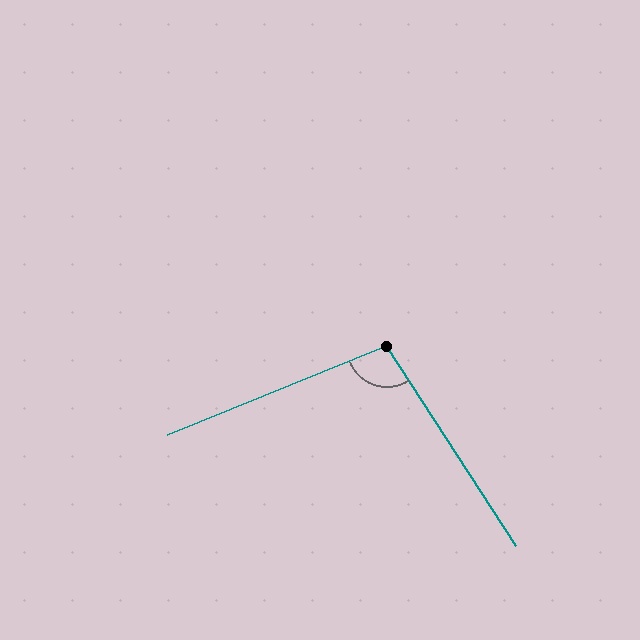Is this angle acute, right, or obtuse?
It is obtuse.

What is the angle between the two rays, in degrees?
Approximately 101 degrees.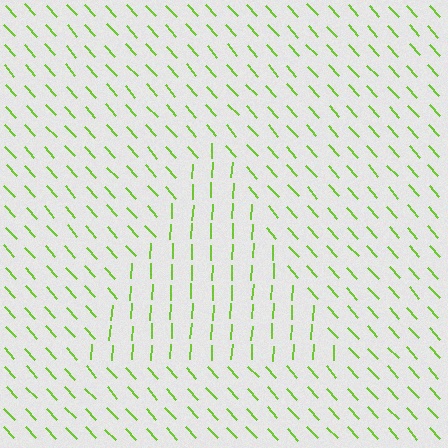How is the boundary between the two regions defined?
The boundary is defined purely by a change in line orientation (approximately 45 degrees difference). All lines are the same color and thickness.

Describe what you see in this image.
The image is filled with small lime line segments. A triangle region in the image has lines oriented differently from the surrounding lines, creating a visible texture boundary.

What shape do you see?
I see a triangle.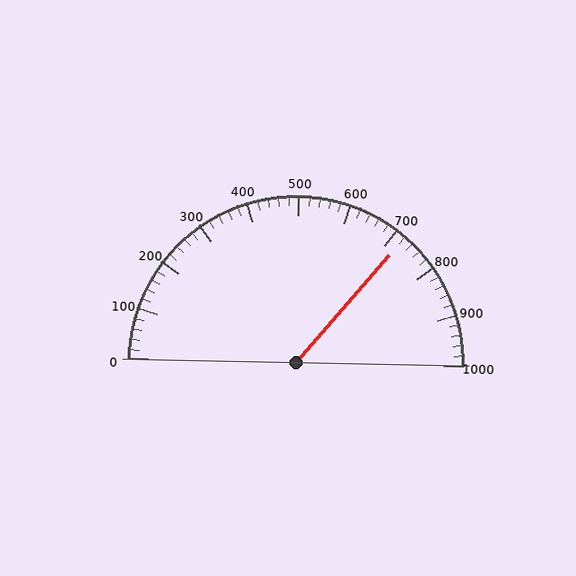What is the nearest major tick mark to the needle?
The nearest major tick mark is 700.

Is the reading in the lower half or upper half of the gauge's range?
The reading is in the upper half of the range (0 to 1000).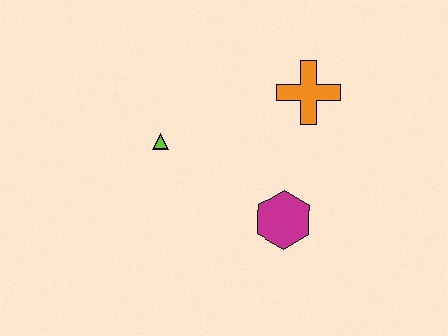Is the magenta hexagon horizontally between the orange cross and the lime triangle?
Yes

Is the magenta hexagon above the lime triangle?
No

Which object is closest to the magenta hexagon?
The orange cross is closest to the magenta hexagon.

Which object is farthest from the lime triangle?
The orange cross is farthest from the lime triangle.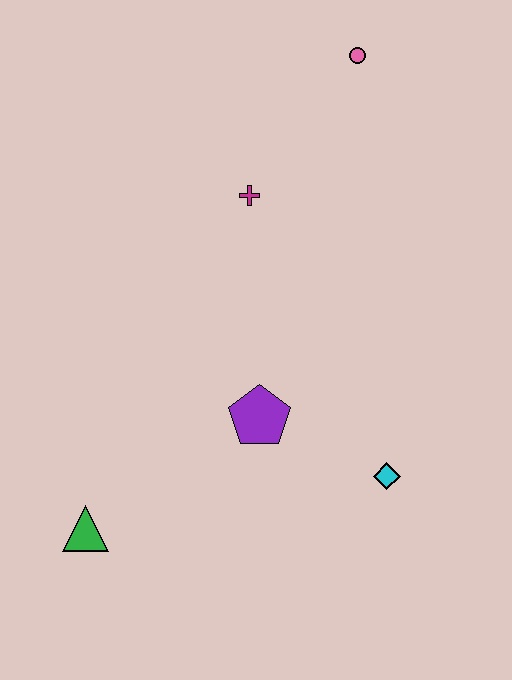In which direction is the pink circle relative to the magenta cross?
The pink circle is above the magenta cross.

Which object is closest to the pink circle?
The magenta cross is closest to the pink circle.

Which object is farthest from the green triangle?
The pink circle is farthest from the green triangle.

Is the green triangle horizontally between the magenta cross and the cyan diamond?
No